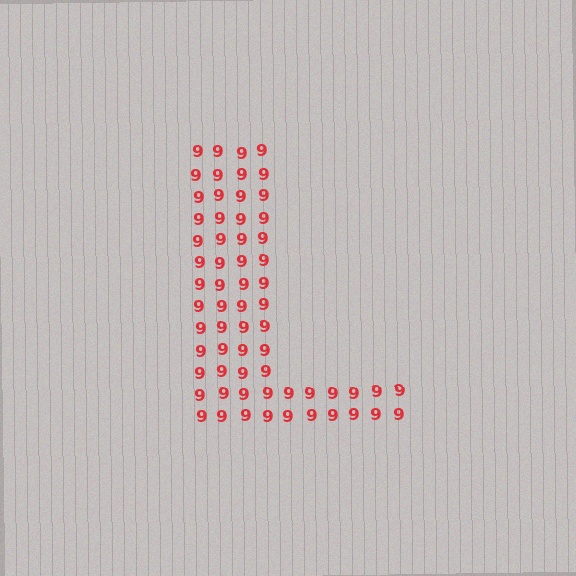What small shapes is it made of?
It is made of small digit 9's.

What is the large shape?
The large shape is the letter L.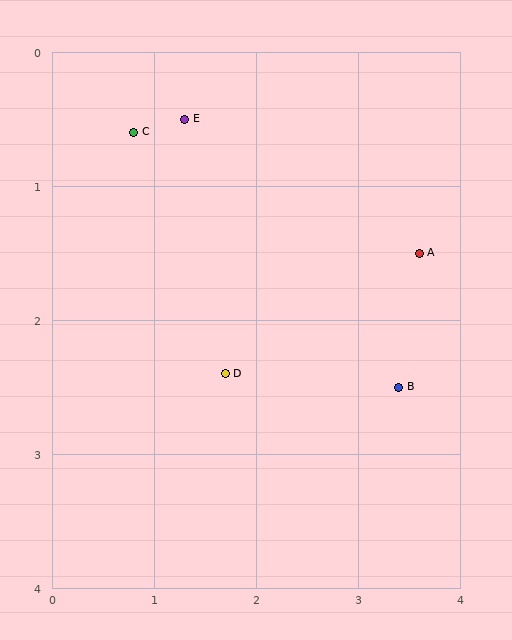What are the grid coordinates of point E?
Point E is at approximately (1.3, 0.5).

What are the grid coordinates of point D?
Point D is at approximately (1.7, 2.4).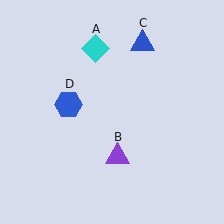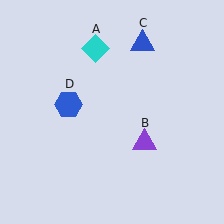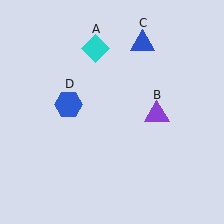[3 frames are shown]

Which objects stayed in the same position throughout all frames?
Cyan diamond (object A) and blue triangle (object C) and blue hexagon (object D) remained stationary.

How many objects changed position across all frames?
1 object changed position: purple triangle (object B).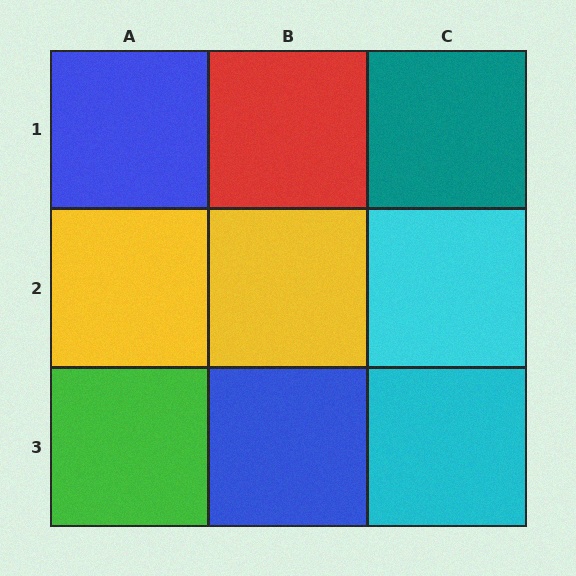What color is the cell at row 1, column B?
Red.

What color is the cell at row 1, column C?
Teal.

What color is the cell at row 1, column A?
Blue.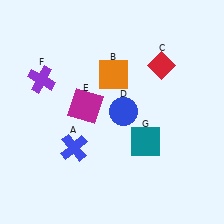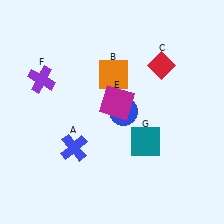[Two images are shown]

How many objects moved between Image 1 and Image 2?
1 object moved between the two images.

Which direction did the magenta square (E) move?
The magenta square (E) moved right.